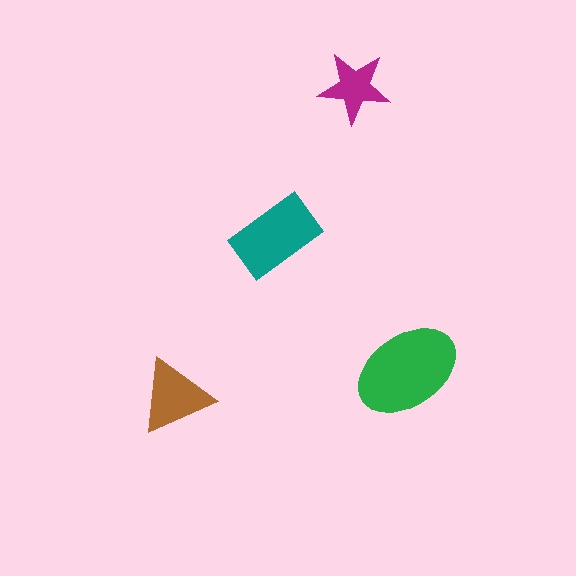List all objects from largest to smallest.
The green ellipse, the teal rectangle, the brown triangle, the magenta star.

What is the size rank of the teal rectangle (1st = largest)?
2nd.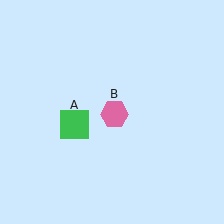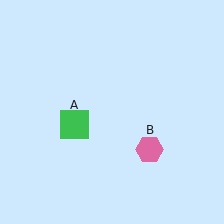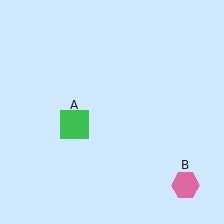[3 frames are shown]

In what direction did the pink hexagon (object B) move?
The pink hexagon (object B) moved down and to the right.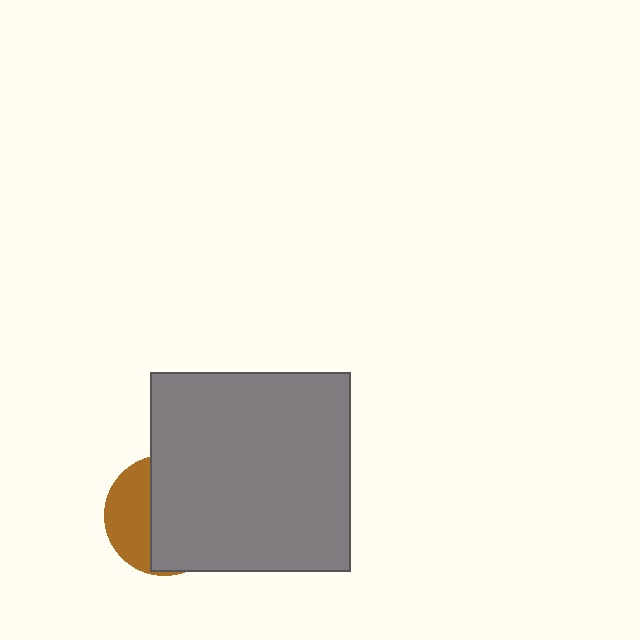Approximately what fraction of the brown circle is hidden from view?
Roughly 64% of the brown circle is hidden behind the gray square.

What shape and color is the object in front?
The object in front is a gray square.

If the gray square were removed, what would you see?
You would see the complete brown circle.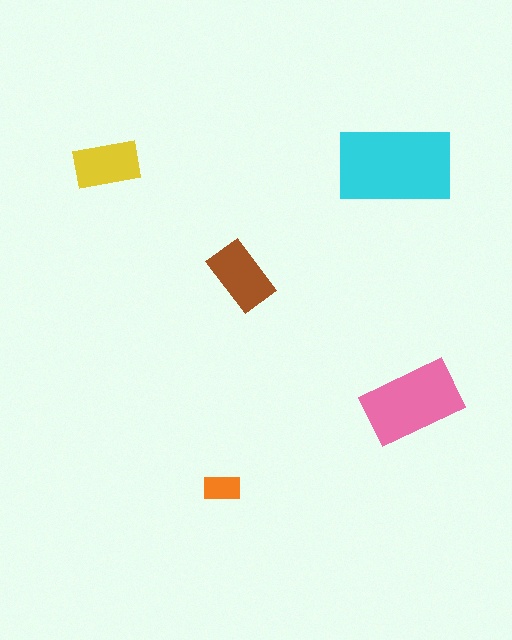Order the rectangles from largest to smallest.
the cyan one, the pink one, the brown one, the yellow one, the orange one.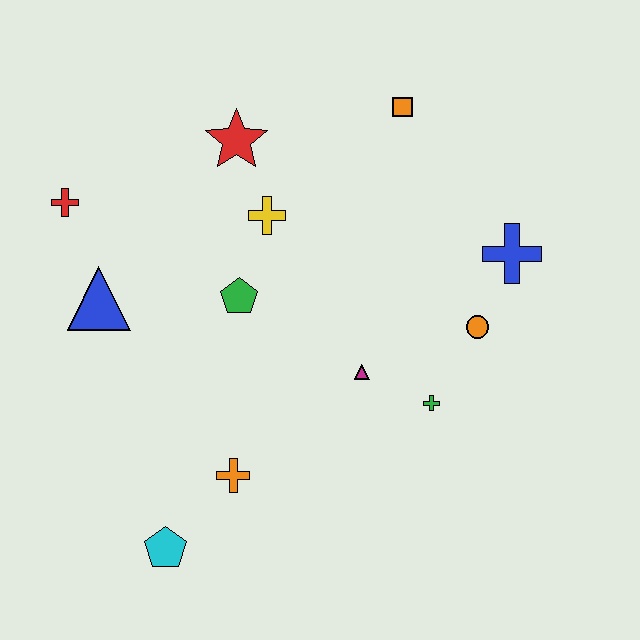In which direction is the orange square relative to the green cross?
The orange square is above the green cross.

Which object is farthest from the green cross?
The red cross is farthest from the green cross.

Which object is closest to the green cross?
The magenta triangle is closest to the green cross.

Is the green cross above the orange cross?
Yes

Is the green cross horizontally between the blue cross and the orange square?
Yes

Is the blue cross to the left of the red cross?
No